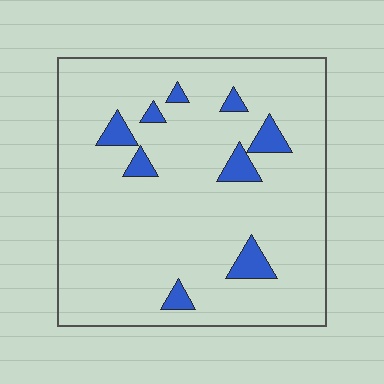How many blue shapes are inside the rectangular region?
9.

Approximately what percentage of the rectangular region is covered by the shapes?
Approximately 10%.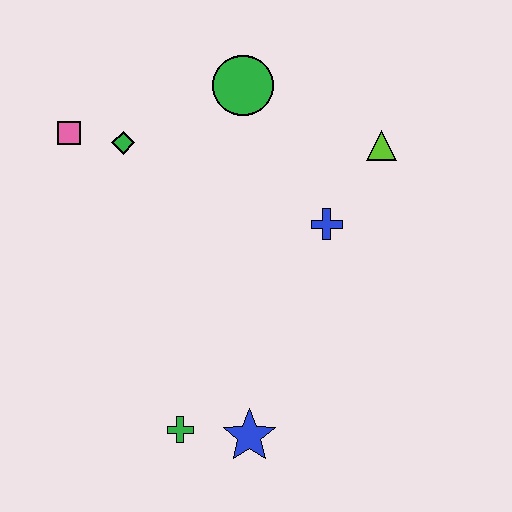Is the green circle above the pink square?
Yes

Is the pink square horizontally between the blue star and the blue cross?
No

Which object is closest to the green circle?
The green diamond is closest to the green circle.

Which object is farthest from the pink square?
The blue star is farthest from the pink square.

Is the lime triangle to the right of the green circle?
Yes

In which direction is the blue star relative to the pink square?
The blue star is below the pink square.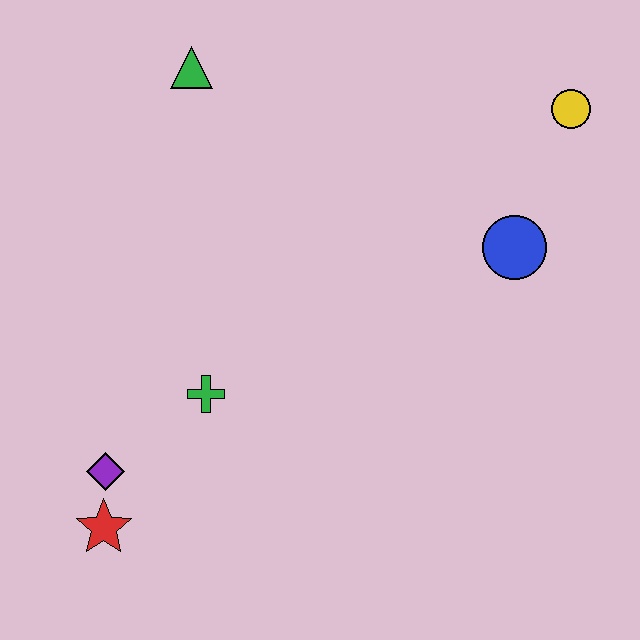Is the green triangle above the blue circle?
Yes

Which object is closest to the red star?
The purple diamond is closest to the red star.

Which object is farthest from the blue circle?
The red star is farthest from the blue circle.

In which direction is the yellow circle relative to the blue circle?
The yellow circle is above the blue circle.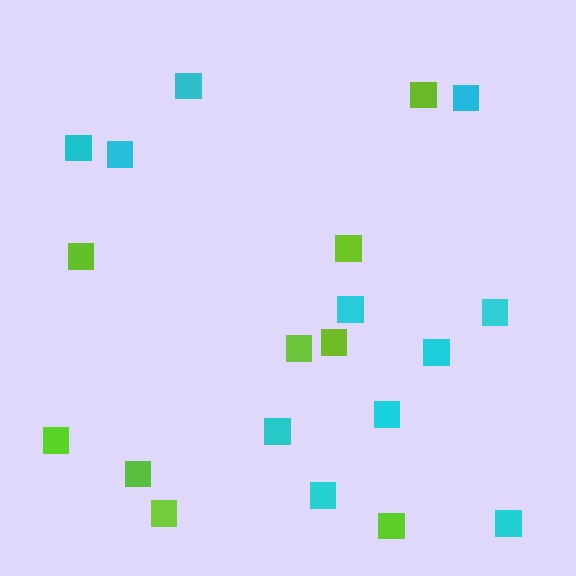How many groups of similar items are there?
There are 2 groups: one group of cyan squares (11) and one group of lime squares (9).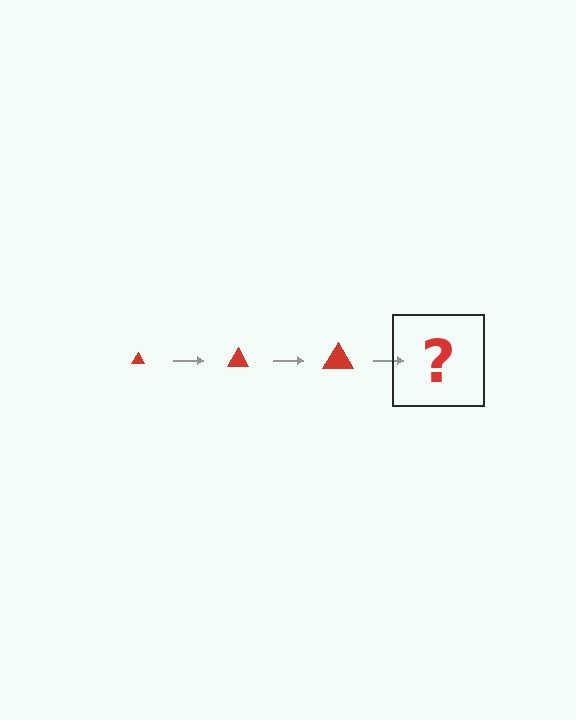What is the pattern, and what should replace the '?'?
The pattern is that the triangle gets progressively larger each step. The '?' should be a red triangle, larger than the previous one.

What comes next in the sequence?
The next element should be a red triangle, larger than the previous one.